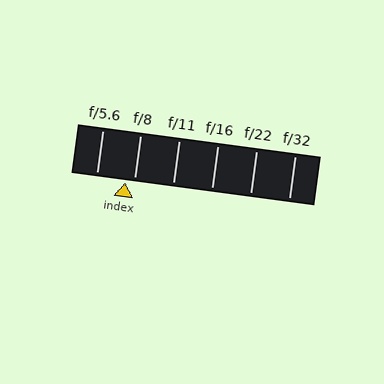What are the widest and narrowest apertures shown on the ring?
The widest aperture shown is f/5.6 and the narrowest is f/32.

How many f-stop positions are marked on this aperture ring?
There are 6 f-stop positions marked.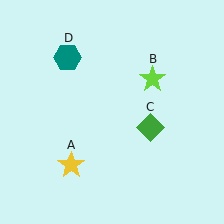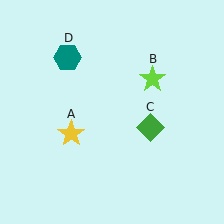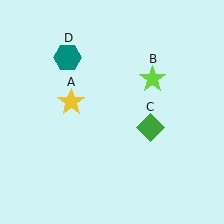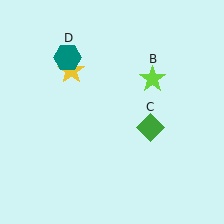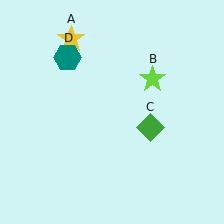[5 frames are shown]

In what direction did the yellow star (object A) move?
The yellow star (object A) moved up.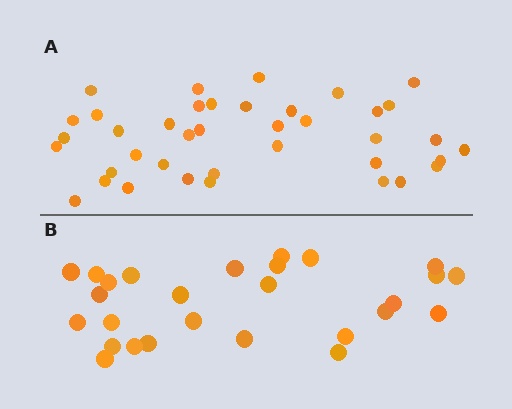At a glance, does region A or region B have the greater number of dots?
Region A (the top region) has more dots.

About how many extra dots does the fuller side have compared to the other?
Region A has roughly 12 or so more dots than region B.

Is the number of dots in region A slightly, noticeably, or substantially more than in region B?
Region A has noticeably more, but not dramatically so. The ratio is roughly 1.4 to 1.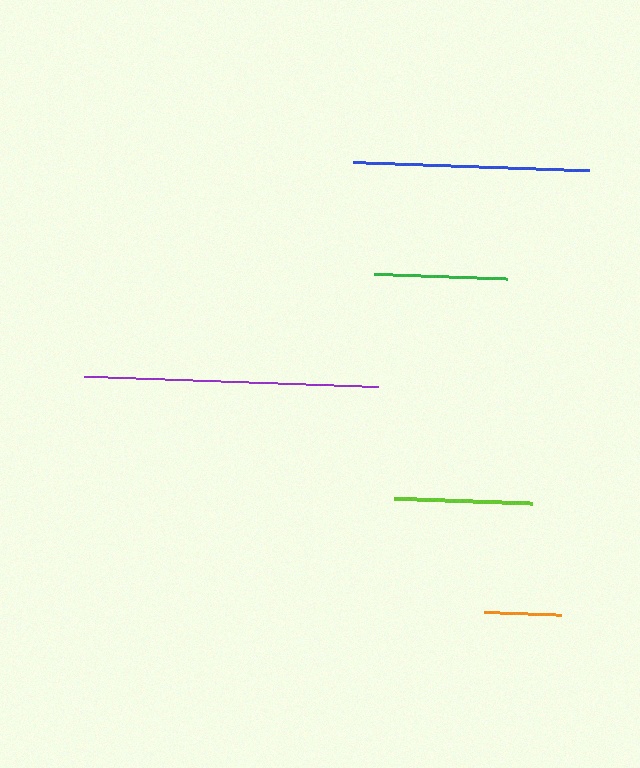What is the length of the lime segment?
The lime segment is approximately 138 pixels long.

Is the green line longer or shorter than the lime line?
The lime line is longer than the green line.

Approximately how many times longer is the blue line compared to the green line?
The blue line is approximately 1.8 times the length of the green line.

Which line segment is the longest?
The purple line is the longest at approximately 294 pixels.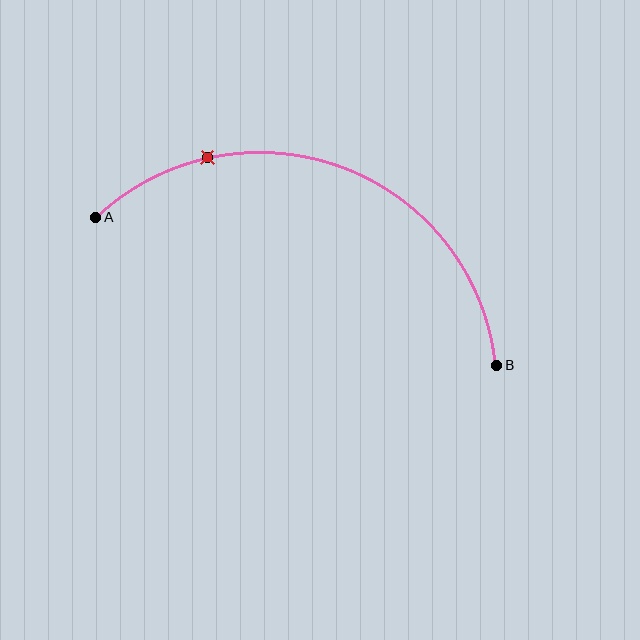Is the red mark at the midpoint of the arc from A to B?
No. The red mark lies on the arc but is closer to endpoint A. The arc midpoint would be at the point on the curve equidistant along the arc from both A and B.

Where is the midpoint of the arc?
The arc midpoint is the point on the curve farthest from the straight line joining A and B. It sits above that line.